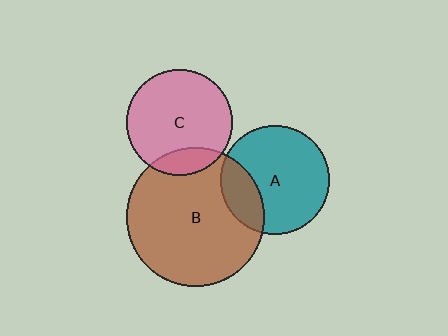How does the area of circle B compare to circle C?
Approximately 1.7 times.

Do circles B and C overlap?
Yes.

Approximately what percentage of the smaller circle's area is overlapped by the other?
Approximately 15%.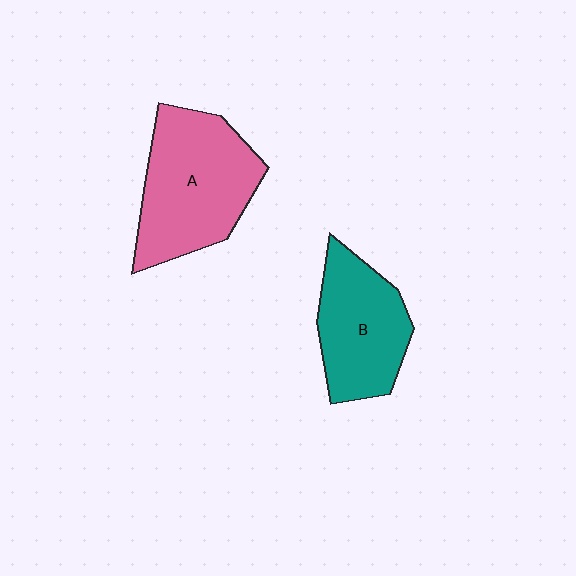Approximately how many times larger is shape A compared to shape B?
Approximately 1.3 times.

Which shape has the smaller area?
Shape B (teal).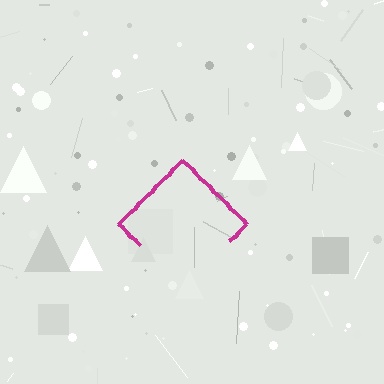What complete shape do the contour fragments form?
The contour fragments form a diamond.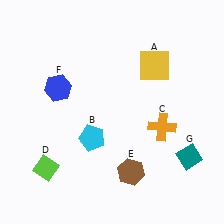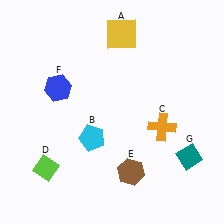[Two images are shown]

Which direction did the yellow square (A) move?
The yellow square (A) moved left.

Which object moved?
The yellow square (A) moved left.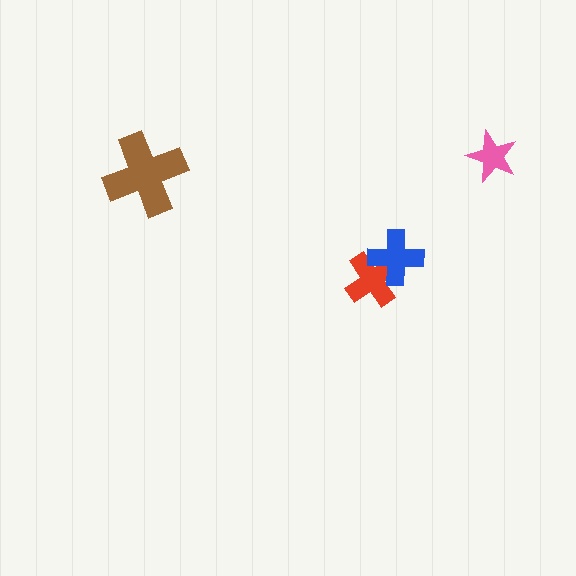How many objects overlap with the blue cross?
1 object overlaps with the blue cross.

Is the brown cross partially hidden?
No, no other shape covers it.